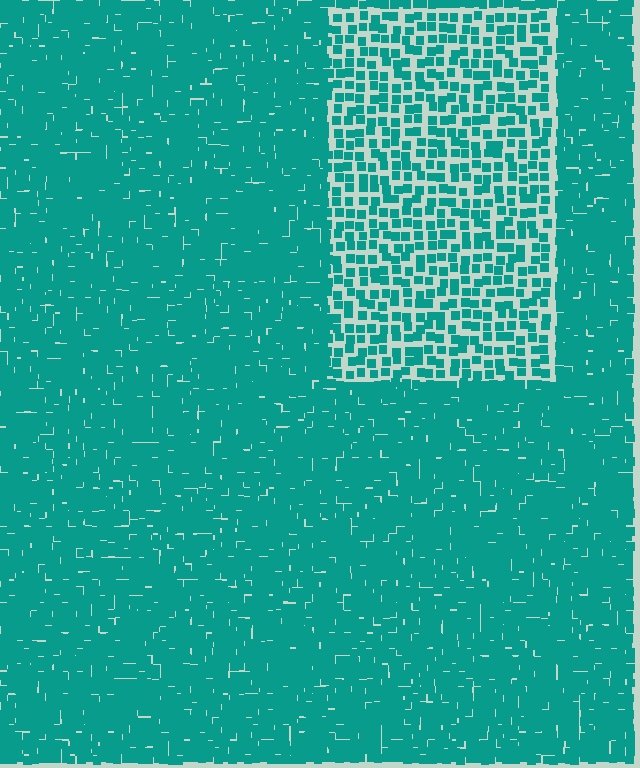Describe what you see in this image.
The image contains small teal elements arranged at two different densities. A rectangle-shaped region is visible where the elements are less densely packed than the surrounding area.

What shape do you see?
I see a rectangle.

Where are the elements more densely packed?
The elements are more densely packed outside the rectangle boundary.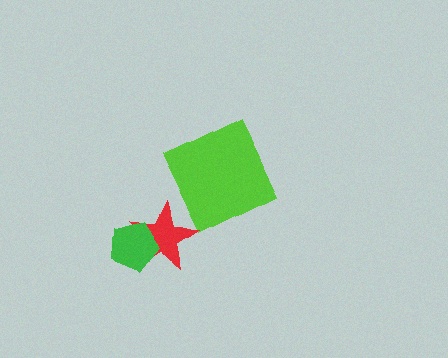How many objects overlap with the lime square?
0 objects overlap with the lime square.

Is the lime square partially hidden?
No, no other shape covers it.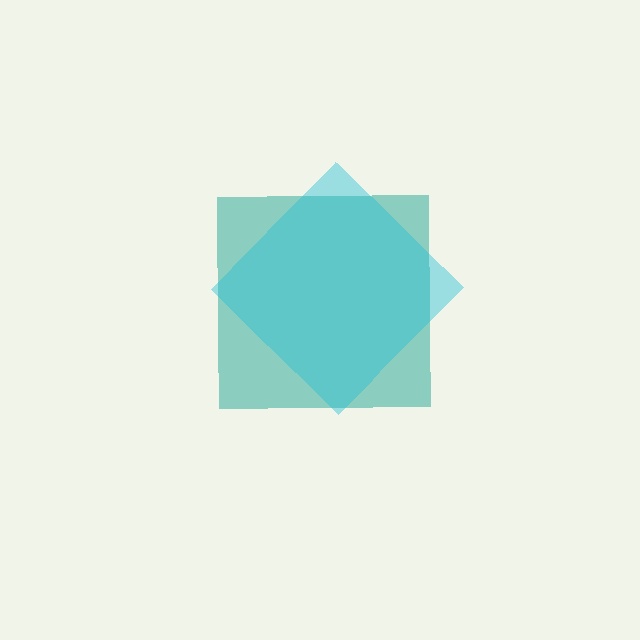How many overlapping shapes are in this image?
There are 2 overlapping shapes in the image.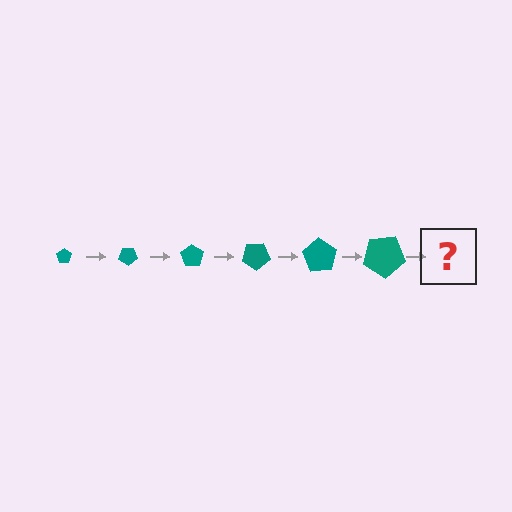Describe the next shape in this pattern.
It should be a pentagon, larger than the previous one and rotated 210 degrees from the start.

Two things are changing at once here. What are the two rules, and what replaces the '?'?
The two rules are that the pentagon grows larger each step and it rotates 35 degrees each step. The '?' should be a pentagon, larger than the previous one and rotated 210 degrees from the start.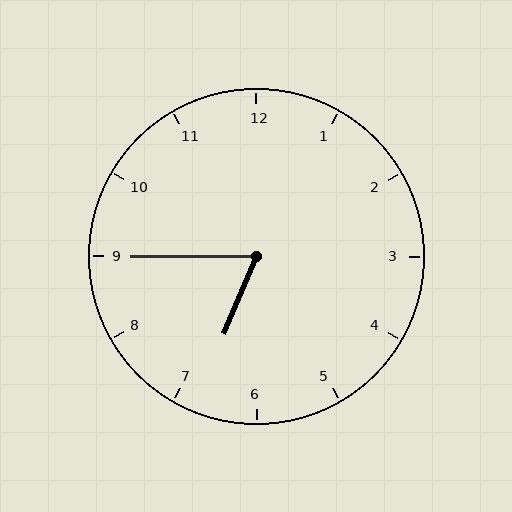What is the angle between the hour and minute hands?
Approximately 68 degrees.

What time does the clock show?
6:45.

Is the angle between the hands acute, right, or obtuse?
It is acute.